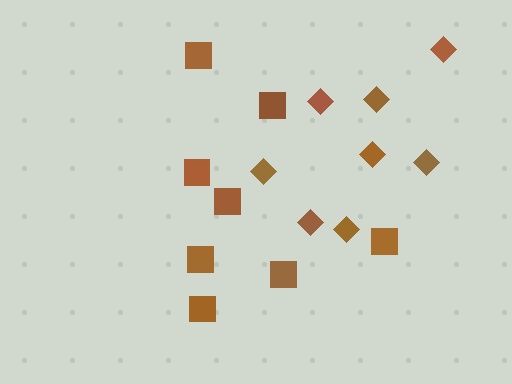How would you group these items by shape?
There are 2 groups: one group of squares (8) and one group of diamonds (8).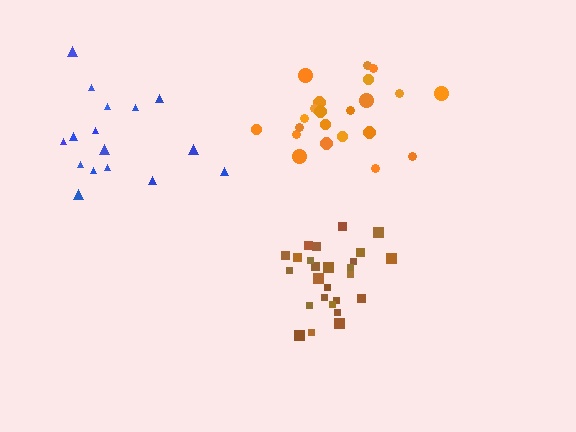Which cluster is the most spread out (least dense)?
Blue.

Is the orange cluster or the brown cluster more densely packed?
Brown.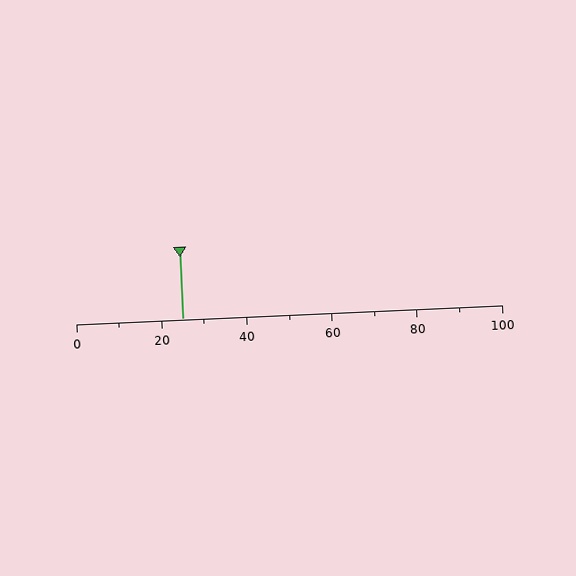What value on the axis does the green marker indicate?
The marker indicates approximately 25.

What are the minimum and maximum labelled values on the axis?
The axis runs from 0 to 100.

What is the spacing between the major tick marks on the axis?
The major ticks are spaced 20 apart.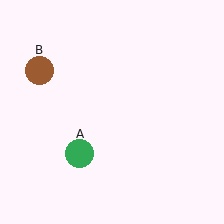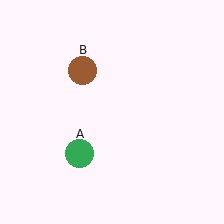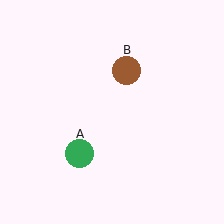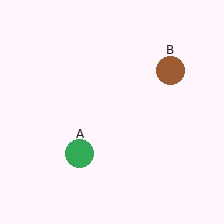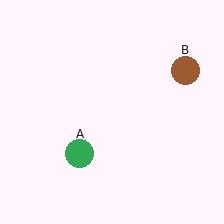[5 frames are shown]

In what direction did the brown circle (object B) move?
The brown circle (object B) moved right.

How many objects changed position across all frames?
1 object changed position: brown circle (object B).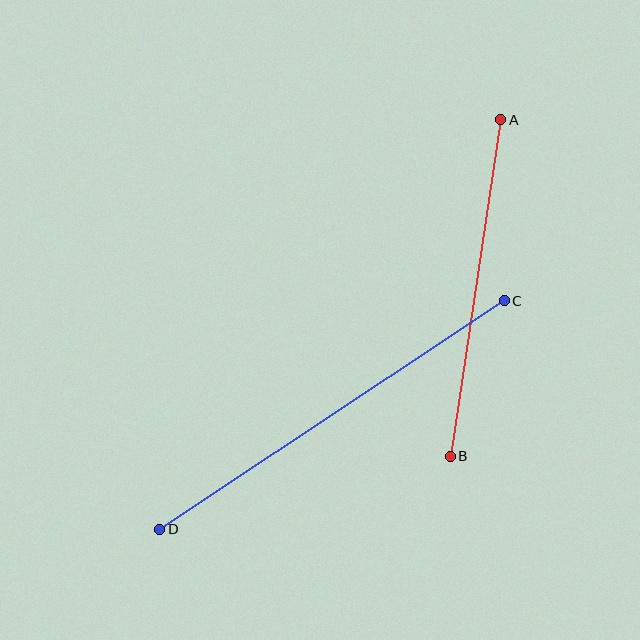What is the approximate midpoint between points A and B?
The midpoint is at approximately (475, 288) pixels.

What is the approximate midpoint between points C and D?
The midpoint is at approximately (332, 415) pixels.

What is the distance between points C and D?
The distance is approximately 413 pixels.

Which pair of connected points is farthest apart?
Points C and D are farthest apart.